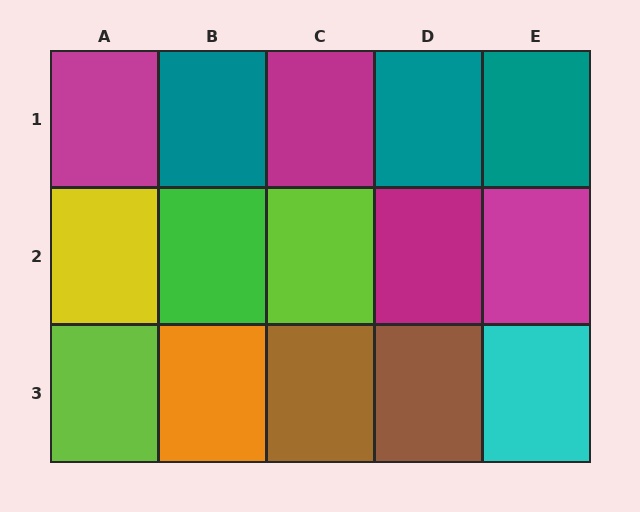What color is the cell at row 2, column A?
Yellow.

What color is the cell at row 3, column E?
Cyan.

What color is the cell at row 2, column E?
Magenta.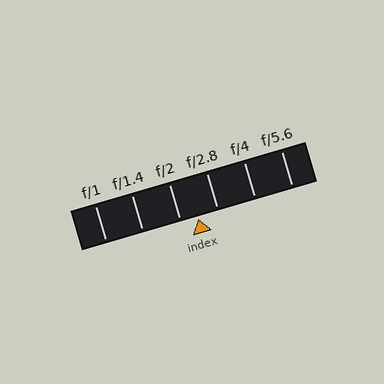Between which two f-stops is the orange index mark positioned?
The index mark is between f/2 and f/2.8.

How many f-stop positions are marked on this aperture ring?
There are 6 f-stop positions marked.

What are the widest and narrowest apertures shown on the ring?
The widest aperture shown is f/1 and the narrowest is f/5.6.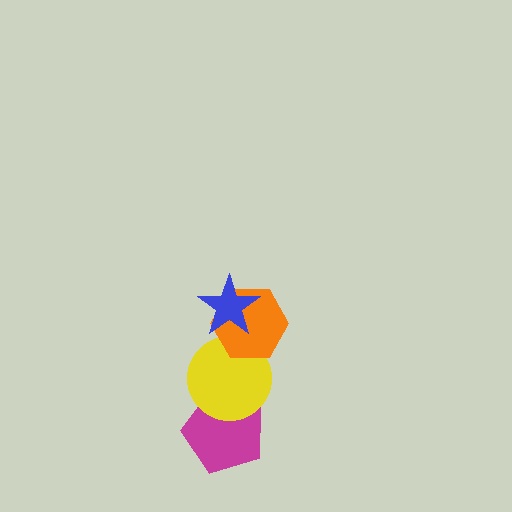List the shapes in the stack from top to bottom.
From top to bottom: the blue star, the orange hexagon, the yellow circle, the magenta pentagon.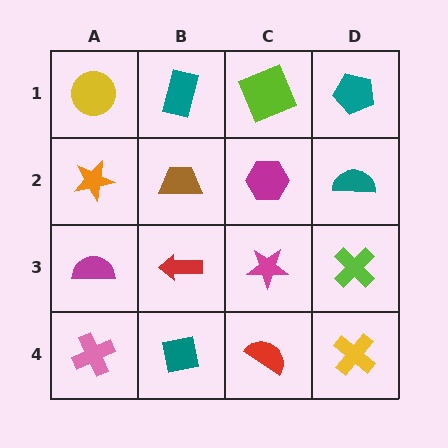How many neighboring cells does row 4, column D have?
2.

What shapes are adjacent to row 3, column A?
An orange star (row 2, column A), a pink cross (row 4, column A), a red arrow (row 3, column B).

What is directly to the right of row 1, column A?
A teal rectangle.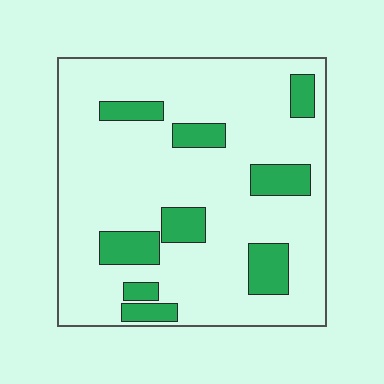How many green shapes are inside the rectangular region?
9.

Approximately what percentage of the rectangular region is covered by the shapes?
Approximately 20%.